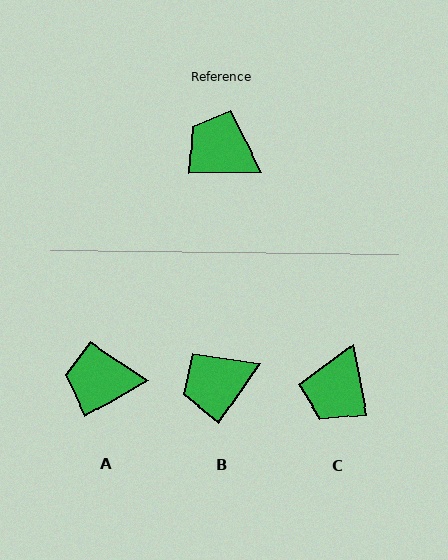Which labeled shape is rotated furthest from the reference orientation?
C, about 100 degrees away.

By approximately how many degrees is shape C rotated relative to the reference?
Approximately 100 degrees counter-clockwise.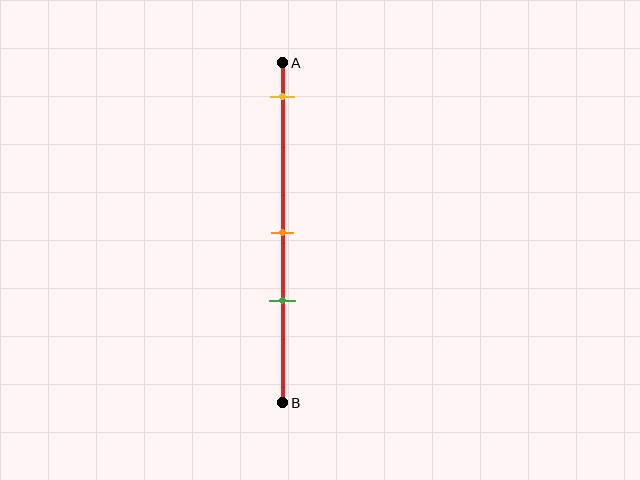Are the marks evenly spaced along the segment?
No, the marks are not evenly spaced.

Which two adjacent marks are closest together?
The orange and green marks are the closest adjacent pair.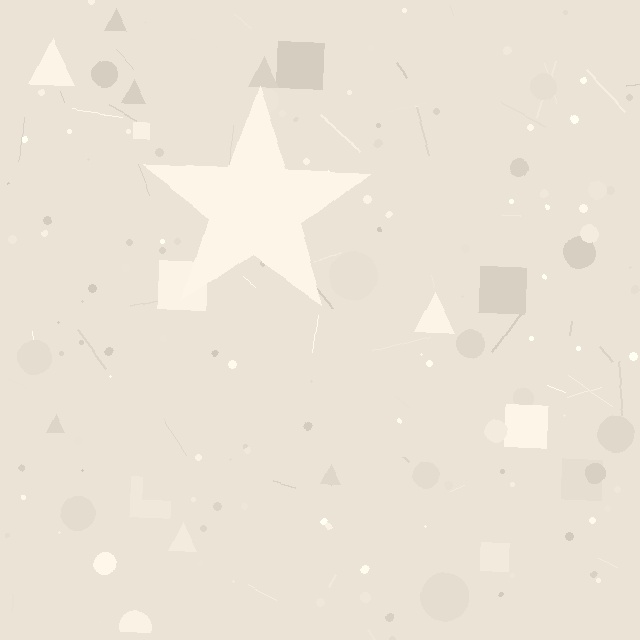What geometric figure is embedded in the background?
A star is embedded in the background.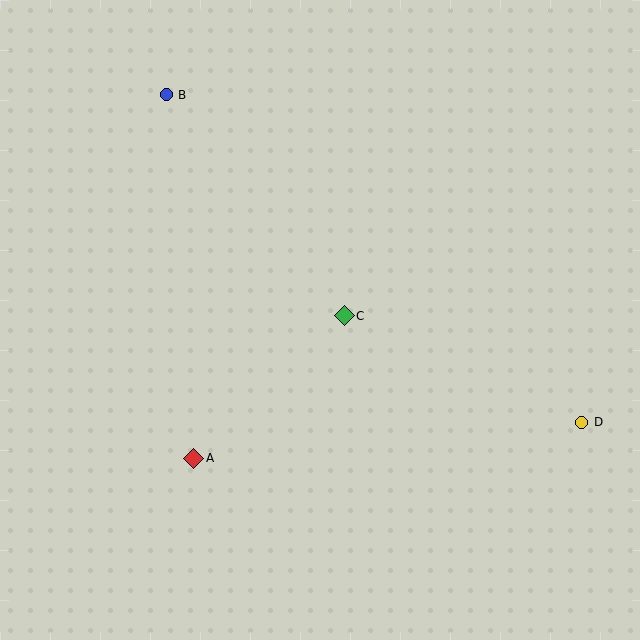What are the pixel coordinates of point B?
Point B is at (166, 95).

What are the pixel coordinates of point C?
Point C is at (344, 316).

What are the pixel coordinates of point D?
Point D is at (582, 422).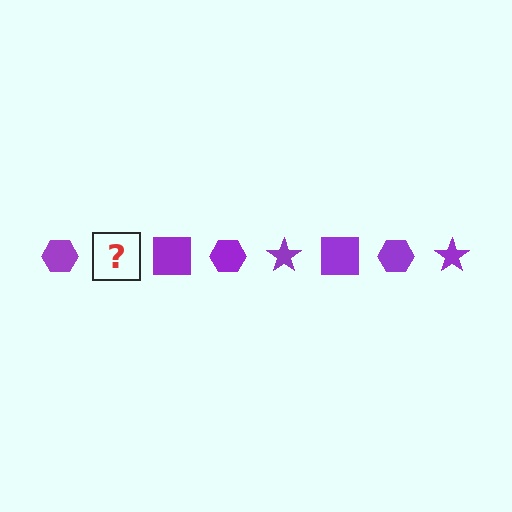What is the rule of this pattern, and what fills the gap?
The rule is that the pattern cycles through hexagon, star, square shapes in purple. The gap should be filled with a purple star.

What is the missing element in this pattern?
The missing element is a purple star.